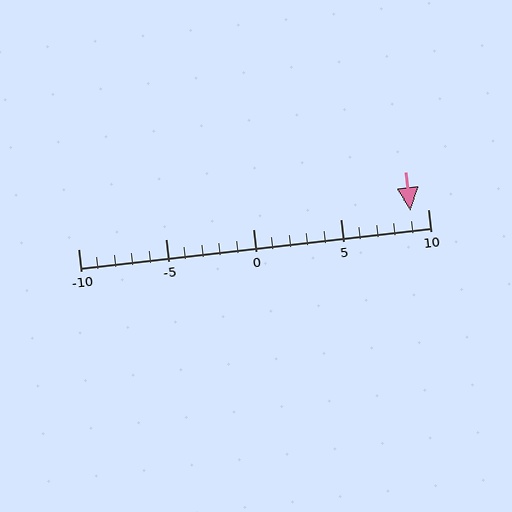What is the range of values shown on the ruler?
The ruler shows values from -10 to 10.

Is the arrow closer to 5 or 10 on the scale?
The arrow is closer to 10.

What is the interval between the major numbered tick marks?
The major tick marks are spaced 5 units apart.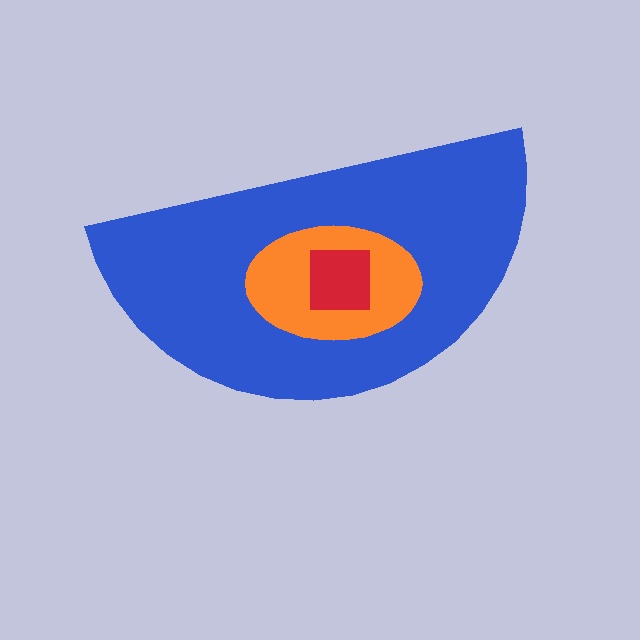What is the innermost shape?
The red square.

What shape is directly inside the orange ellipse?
The red square.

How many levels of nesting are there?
3.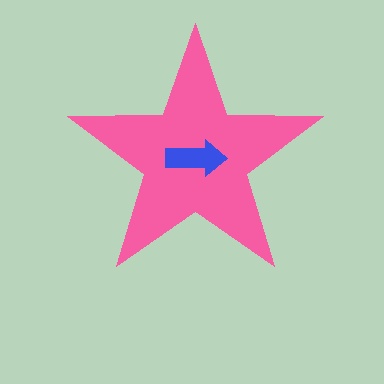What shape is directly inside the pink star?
The blue arrow.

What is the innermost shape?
The blue arrow.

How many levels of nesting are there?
2.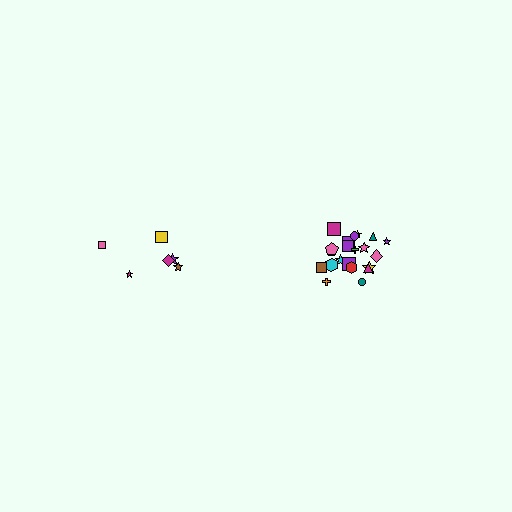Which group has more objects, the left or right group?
The right group.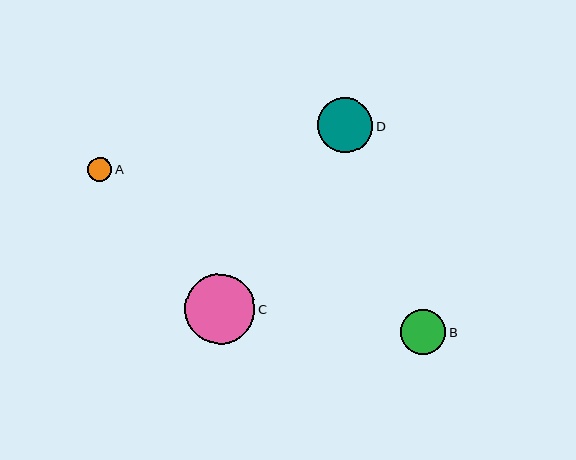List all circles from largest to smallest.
From largest to smallest: C, D, B, A.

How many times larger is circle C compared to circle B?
Circle C is approximately 1.5 times the size of circle B.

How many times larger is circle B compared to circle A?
Circle B is approximately 1.9 times the size of circle A.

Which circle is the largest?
Circle C is the largest with a size of approximately 70 pixels.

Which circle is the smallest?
Circle A is the smallest with a size of approximately 24 pixels.